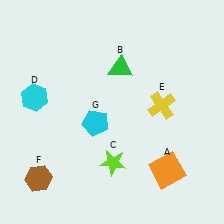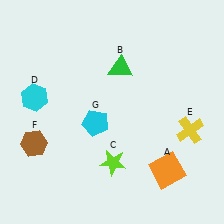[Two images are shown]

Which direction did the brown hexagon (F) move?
The brown hexagon (F) moved up.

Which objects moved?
The objects that moved are: the yellow cross (E), the brown hexagon (F).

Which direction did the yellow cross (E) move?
The yellow cross (E) moved right.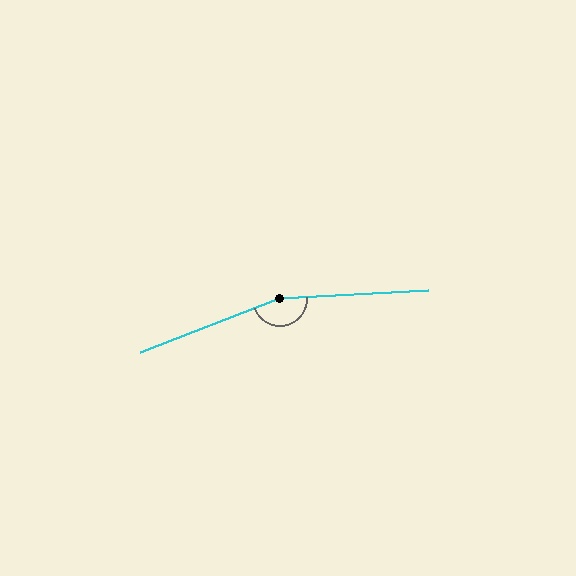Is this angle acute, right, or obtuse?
It is obtuse.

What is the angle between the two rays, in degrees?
Approximately 162 degrees.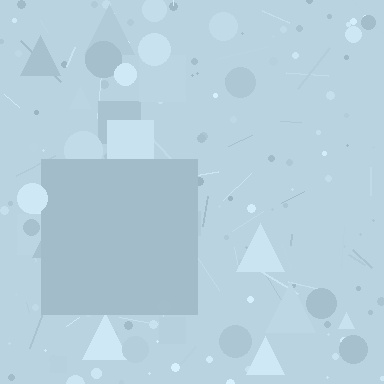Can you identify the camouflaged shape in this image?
The camouflaged shape is a square.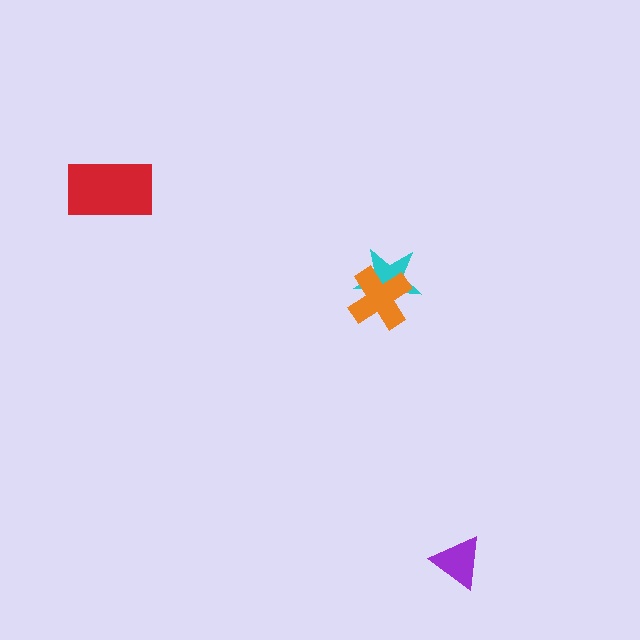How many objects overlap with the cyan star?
1 object overlaps with the cyan star.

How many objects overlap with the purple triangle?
0 objects overlap with the purple triangle.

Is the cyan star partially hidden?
Yes, it is partially covered by another shape.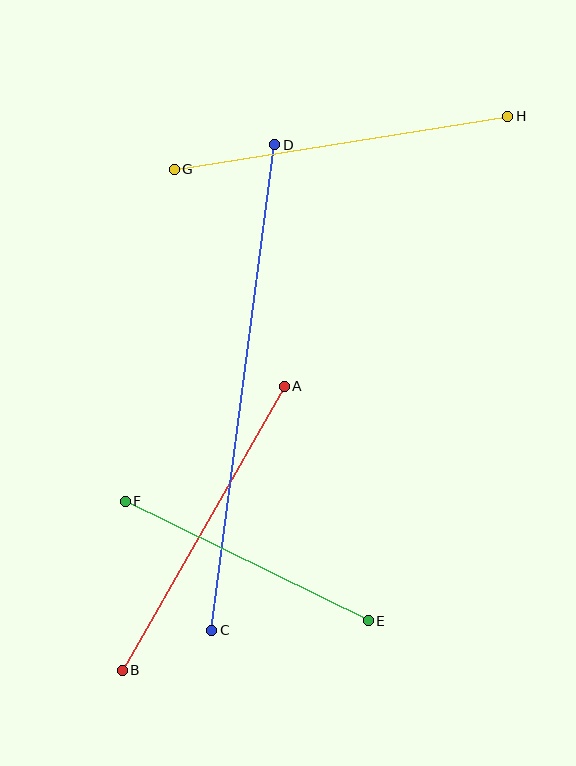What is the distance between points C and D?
The distance is approximately 489 pixels.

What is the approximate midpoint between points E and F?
The midpoint is at approximately (247, 561) pixels.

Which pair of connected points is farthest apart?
Points C and D are farthest apart.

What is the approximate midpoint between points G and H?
The midpoint is at approximately (341, 143) pixels.